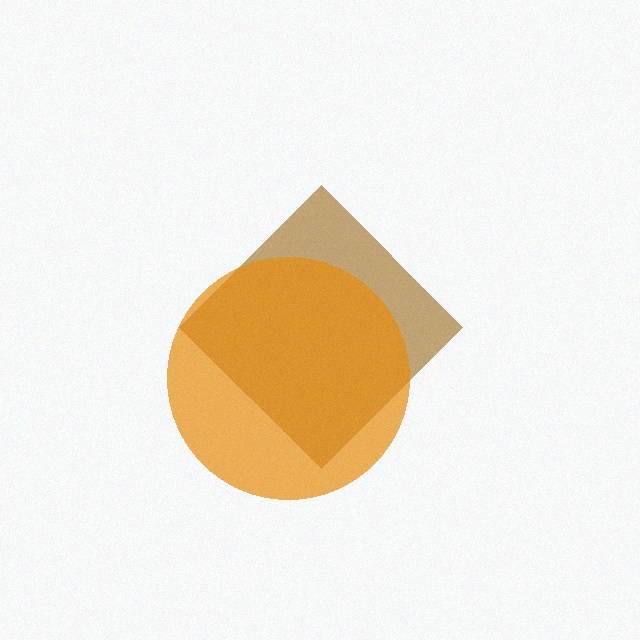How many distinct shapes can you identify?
There are 2 distinct shapes: a brown diamond, an orange circle.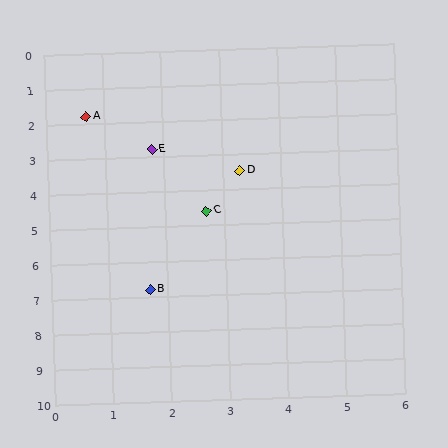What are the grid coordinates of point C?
Point C is at approximately (2.7, 4.6).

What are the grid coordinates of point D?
Point D is at approximately (3.3, 3.5).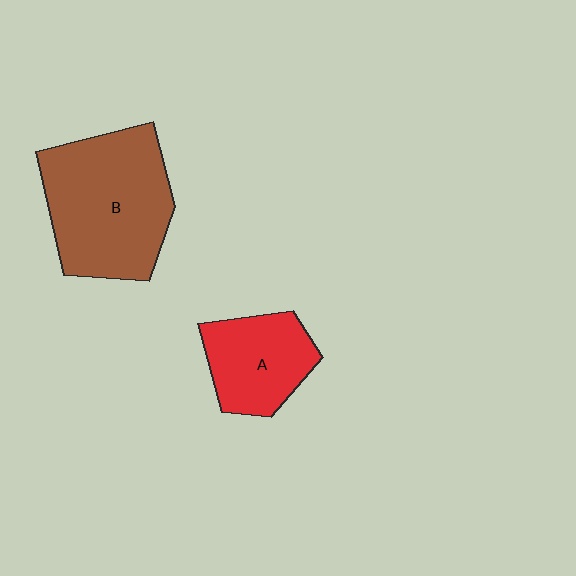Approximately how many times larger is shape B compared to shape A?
Approximately 1.8 times.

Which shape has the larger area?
Shape B (brown).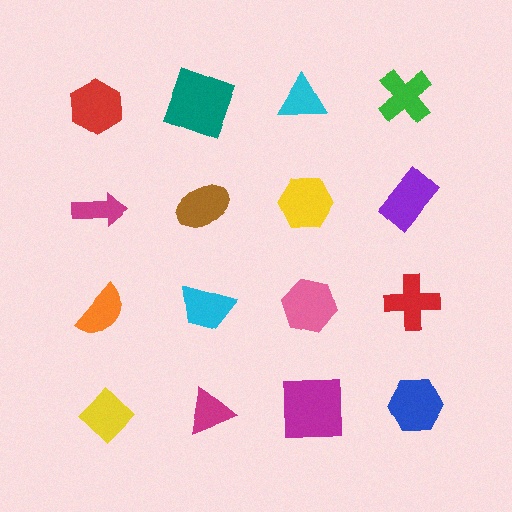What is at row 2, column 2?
A brown ellipse.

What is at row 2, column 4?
A purple rectangle.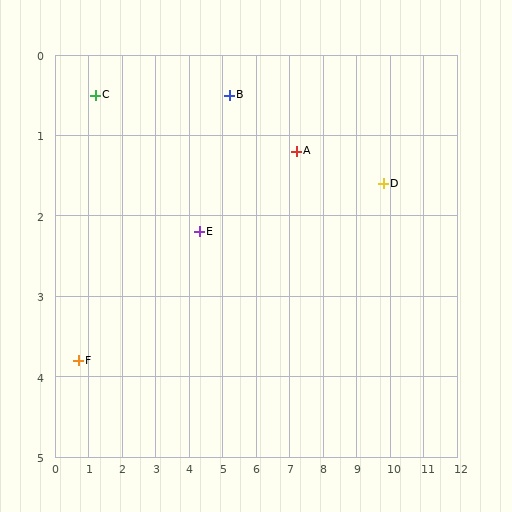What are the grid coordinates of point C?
Point C is at approximately (1.2, 0.5).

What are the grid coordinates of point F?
Point F is at approximately (0.7, 3.8).